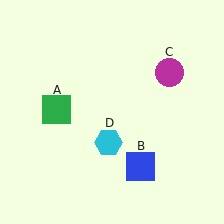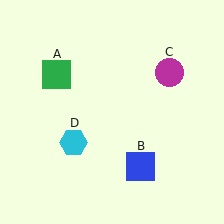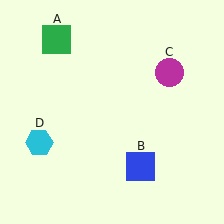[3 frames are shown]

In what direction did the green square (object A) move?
The green square (object A) moved up.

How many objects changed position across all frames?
2 objects changed position: green square (object A), cyan hexagon (object D).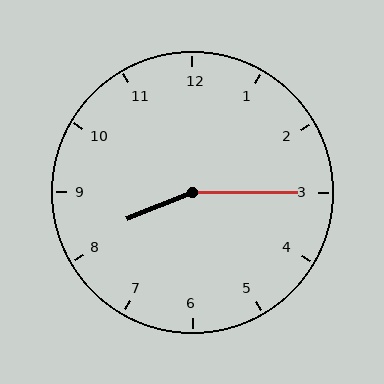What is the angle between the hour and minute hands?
Approximately 158 degrees.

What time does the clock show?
8:15.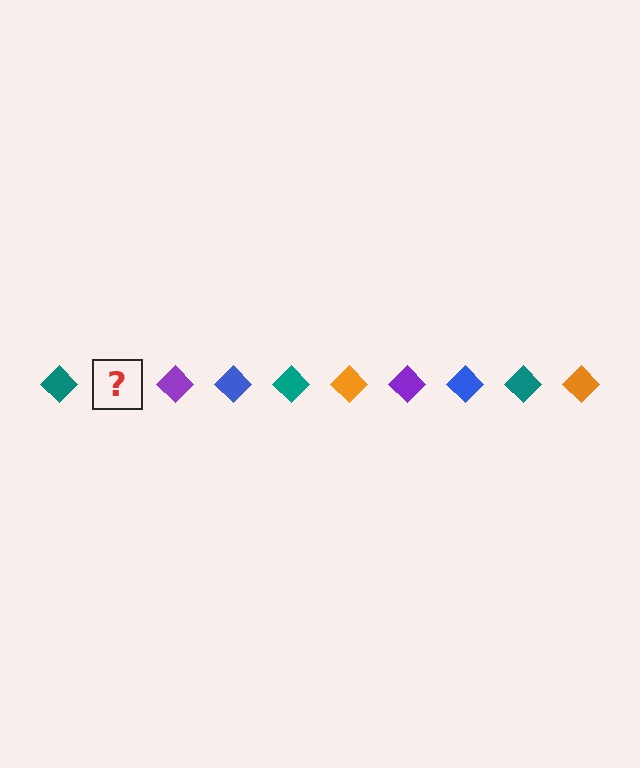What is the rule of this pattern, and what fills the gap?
The rule is that the pattern cycles through teal, orange, purple, blue diamonds. The gap should be filled with an orange diamond.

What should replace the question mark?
The question mark should be replaced with an orange diamond.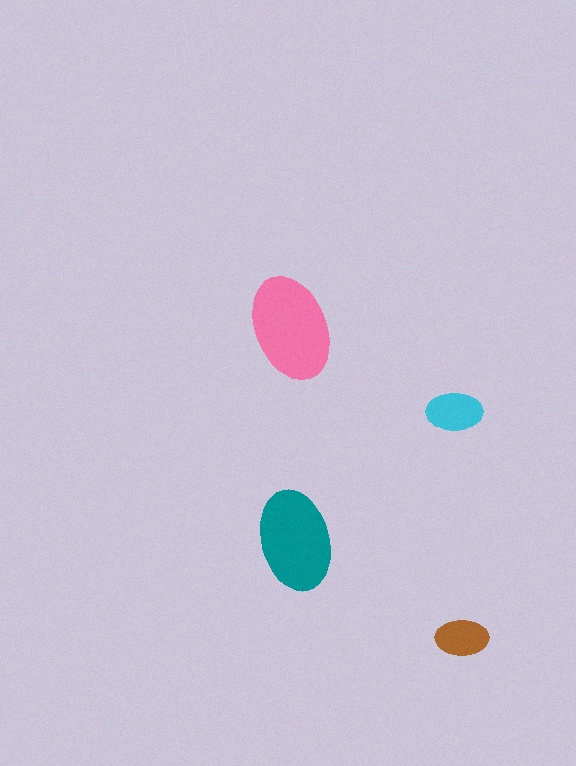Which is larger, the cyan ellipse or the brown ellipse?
The cyan one.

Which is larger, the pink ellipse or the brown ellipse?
The pink one.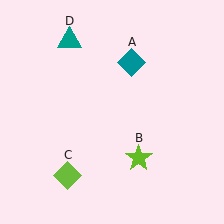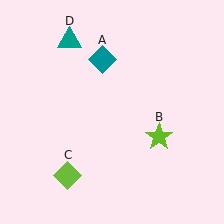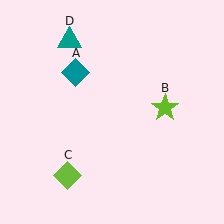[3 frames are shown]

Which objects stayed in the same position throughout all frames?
Lime diamond (object C) and teal triangle (object D) remained stationary.